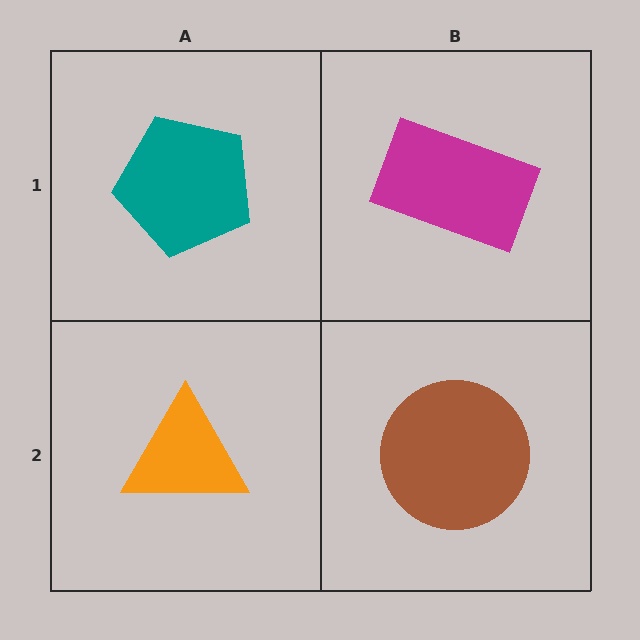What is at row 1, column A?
A teal pentagon.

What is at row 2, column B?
A brown circle.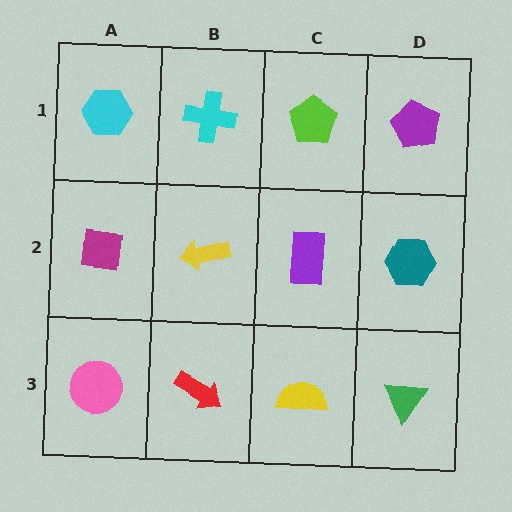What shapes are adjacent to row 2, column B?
A cyan cross (row 1, column B), a red arrow (row 3, column B), a magenta square (row 2, column A), a purple rectangle (row 2, column C).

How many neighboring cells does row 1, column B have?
3.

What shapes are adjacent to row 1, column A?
A magenta square (row 2, column A), a cyan cross (row 1, column B).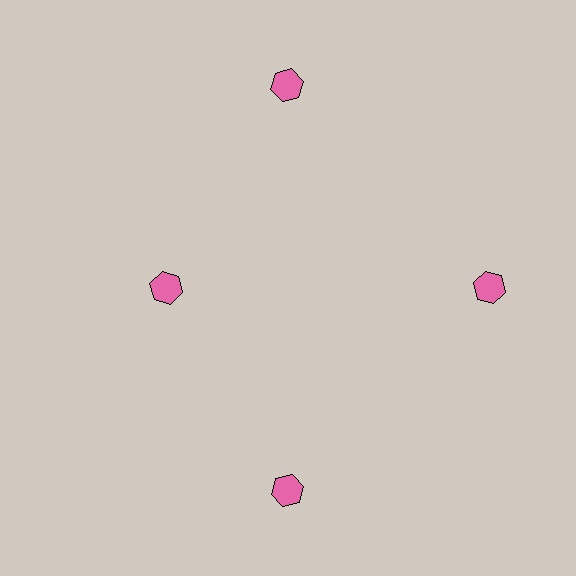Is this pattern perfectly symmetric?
No. The 4 pink hexagons are arranged in a ring, but one element near the 9 o'clock position is pulled inward toward the center, breaking the 4-fold rotational symmetry.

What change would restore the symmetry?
The symmetry would be restored by moving it outward, back onto the ring so that all 4 hexagons sit at equal angles and equal distance from the center.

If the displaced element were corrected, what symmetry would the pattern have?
It would have 4-fold rotational symmetry — the pattern would map onto itself every 90 degrees.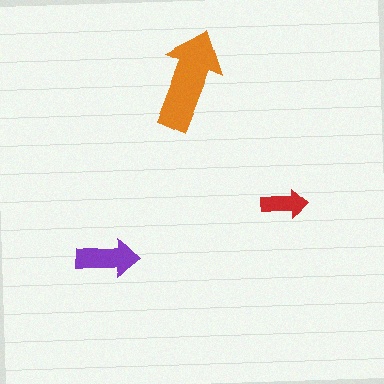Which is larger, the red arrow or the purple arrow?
The purple one.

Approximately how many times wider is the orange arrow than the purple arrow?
About 1.5 times wider.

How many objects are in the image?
There are 3 objects in the image.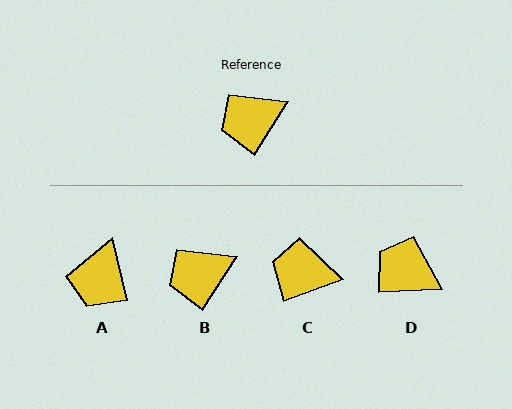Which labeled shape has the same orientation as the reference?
B.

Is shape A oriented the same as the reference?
No, it is off by about 46 degrees.